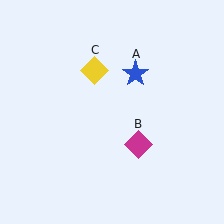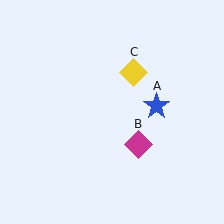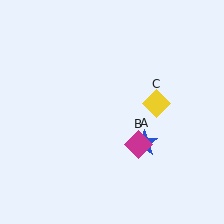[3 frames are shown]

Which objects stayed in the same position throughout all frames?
Magenta diamond (object B) remained stationary.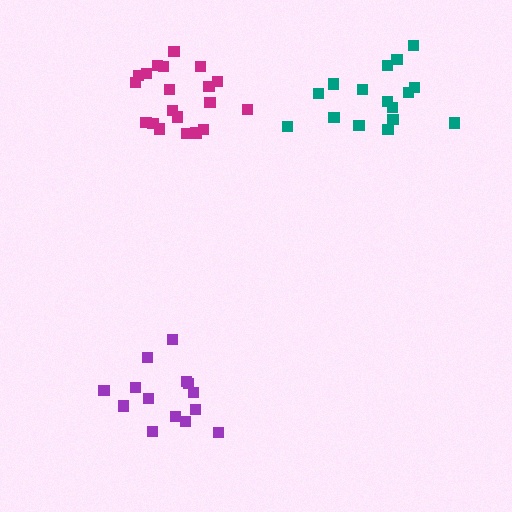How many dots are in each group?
Group 1: 14 dots, Group 2: 20 dots, Group 3: 16 dots (50 total).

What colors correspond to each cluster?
The clusters are colored: purple, magenta, teal.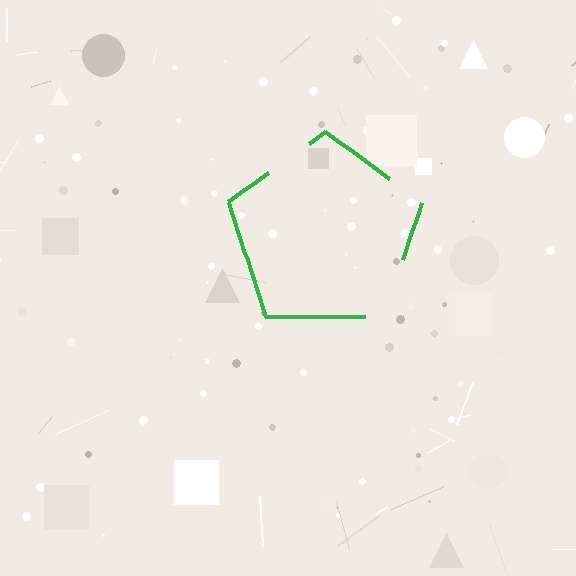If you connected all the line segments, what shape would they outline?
They would outline a pentagon.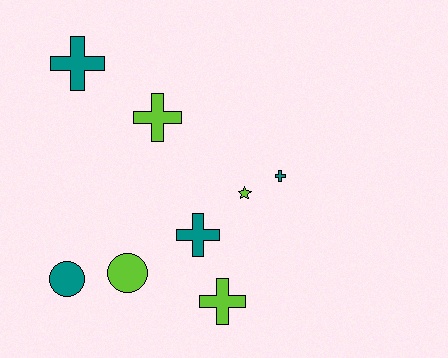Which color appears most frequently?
Lime, with 4 objects.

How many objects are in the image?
There are 8 objects.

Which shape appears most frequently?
Cross, with 5 objects.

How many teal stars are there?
There are no teal stars.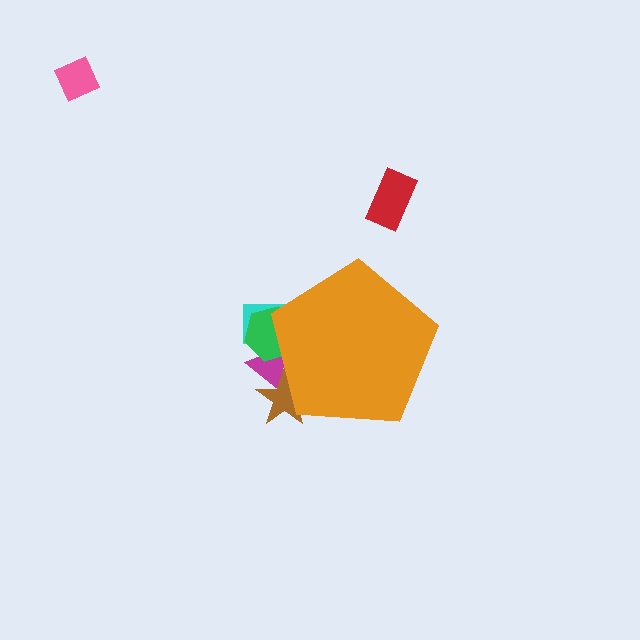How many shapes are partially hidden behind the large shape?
4 shapes are partially hidden.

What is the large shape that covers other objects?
An orange pentagon.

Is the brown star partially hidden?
Yes, the brown star is partially hidden behind the orange pentagon.